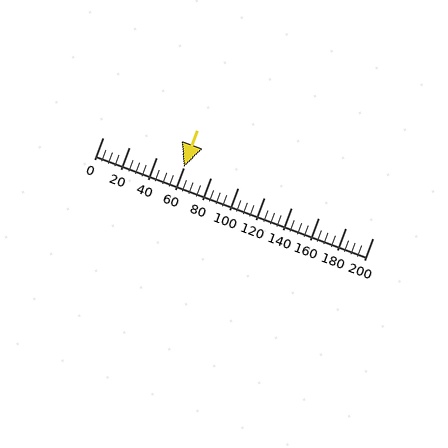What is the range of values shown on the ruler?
The ruler shows values from 0 to 200.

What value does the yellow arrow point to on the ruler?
The yellow arrow points to approximately 60.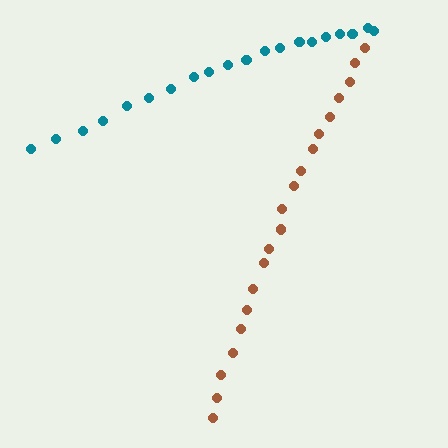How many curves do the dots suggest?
There are 2 distinct paths.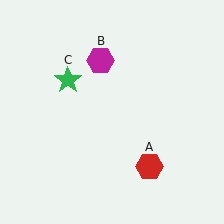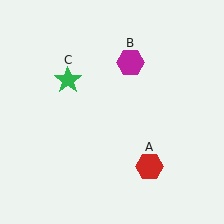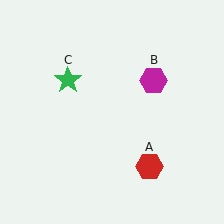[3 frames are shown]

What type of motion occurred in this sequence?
The magenta hexagon (object B) rotated clockwise around the center of the scene.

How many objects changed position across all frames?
1 object changed position: magenta hexagon (object B).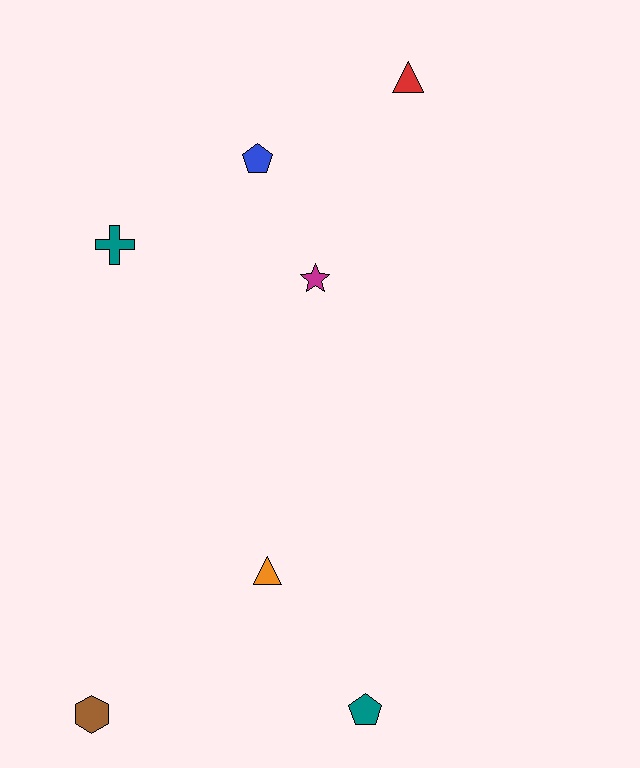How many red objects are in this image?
There is 1 red object.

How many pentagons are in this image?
There are 2 pentagons.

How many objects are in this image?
There are 7 objects.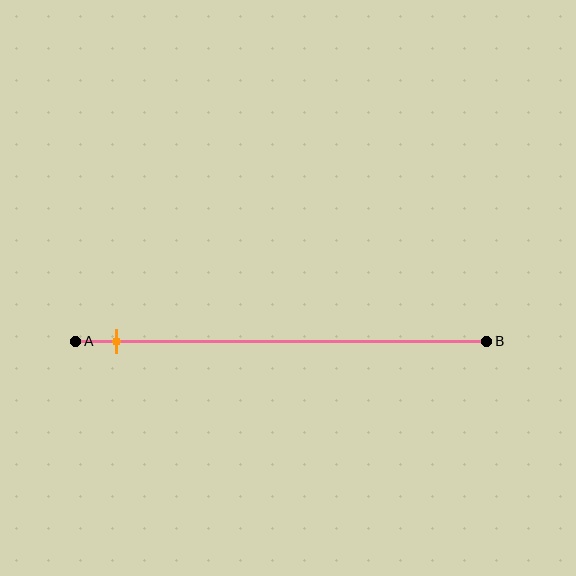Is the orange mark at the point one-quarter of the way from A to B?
No, the mark is at about 10% from A, not at the 25% one-quarter point.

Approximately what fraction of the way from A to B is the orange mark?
The orange mark is approximately 10% of the way from A to B.